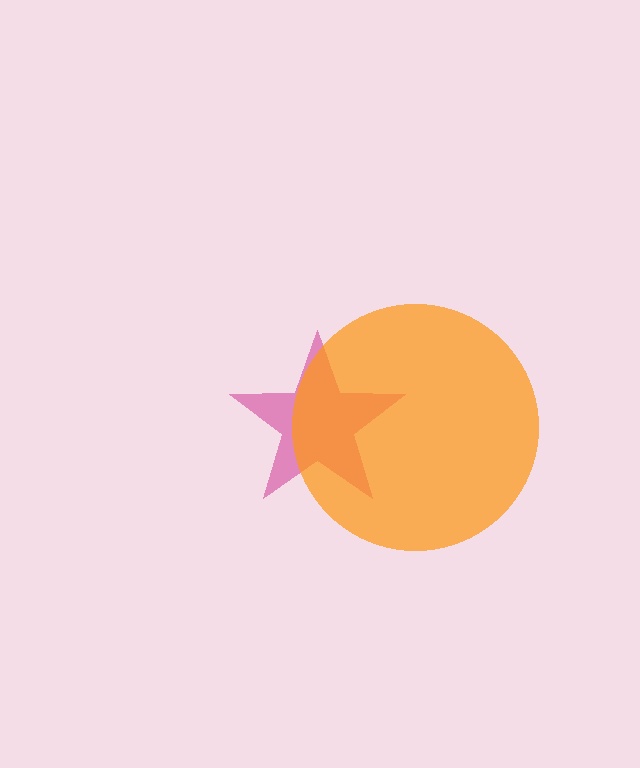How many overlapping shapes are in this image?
There are 2 overlapping shapes in the image.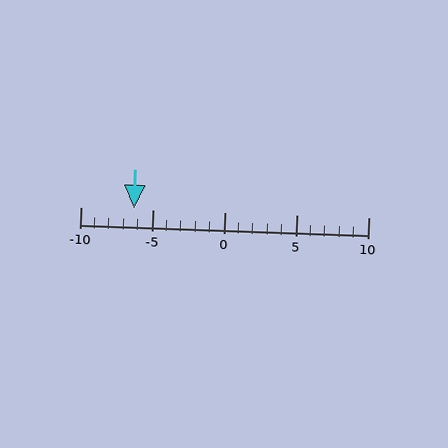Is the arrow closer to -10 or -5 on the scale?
The arrow is closer to -5.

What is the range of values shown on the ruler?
The ruler shows values from -10 to 10.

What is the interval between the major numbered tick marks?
The major tick marks are spaced 5 units apart.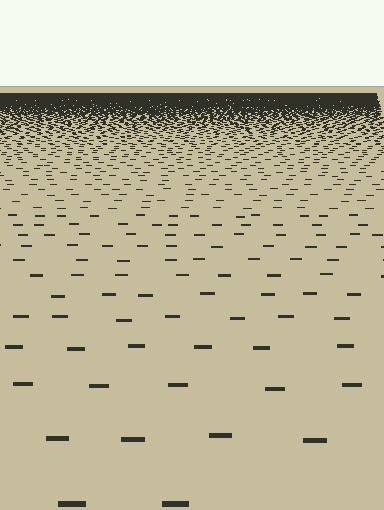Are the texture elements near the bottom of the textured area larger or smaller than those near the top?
Larger. Near the bottom, elements are closer to the viewer and appear at a bigger on-screen size.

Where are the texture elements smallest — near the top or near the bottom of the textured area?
Near the top.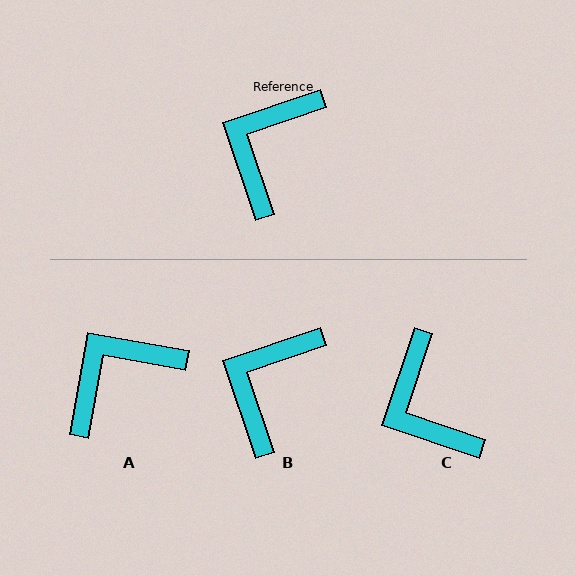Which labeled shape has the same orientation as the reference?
B.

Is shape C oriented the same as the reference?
No, it is off by about 53 degrees.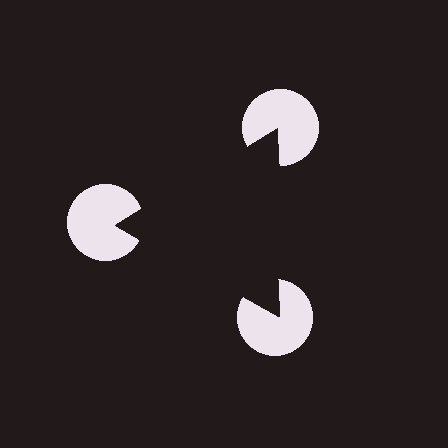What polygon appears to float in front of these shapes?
An illusory triangle — its edges are inferred from the aligned wedge cuts in the pac-man discs, not physically drawn.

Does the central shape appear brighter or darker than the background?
It typically appears slightly darker than the background, even though no actual brightness change is drawn.